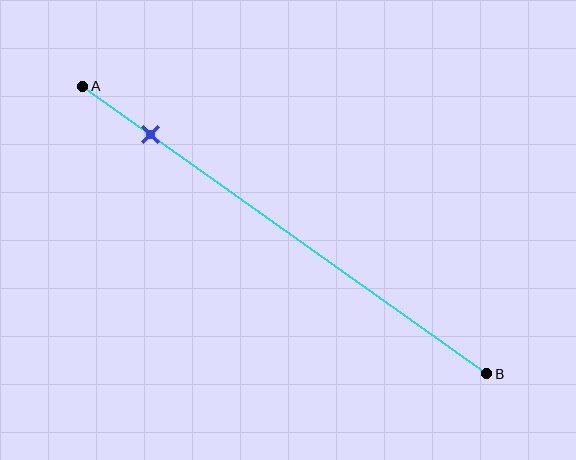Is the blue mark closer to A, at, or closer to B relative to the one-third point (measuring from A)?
The blue mark is closer to point A than the one-third point of segment AB.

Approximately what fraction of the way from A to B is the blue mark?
The blue mark is approximately 15% of the way from A to B.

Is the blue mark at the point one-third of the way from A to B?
No, the mark is at about 15% from A, not at the 33% one-third point.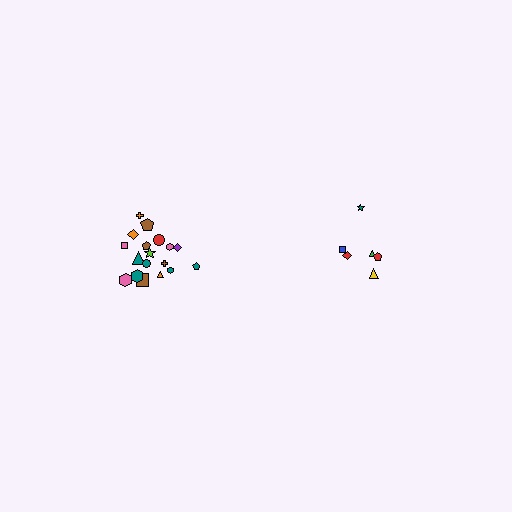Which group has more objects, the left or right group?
The left group.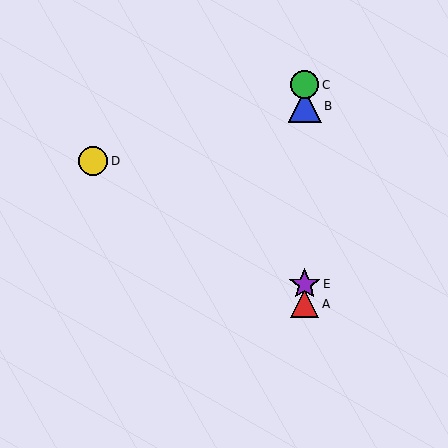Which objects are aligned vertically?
Objects A, B, C, E are aligned vertically.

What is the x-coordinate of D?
Object D is at x≈93.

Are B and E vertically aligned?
Yes, both are at x≈305.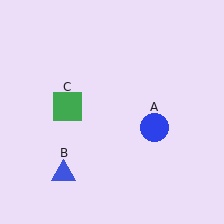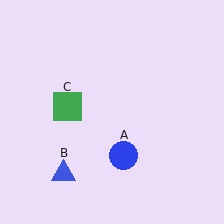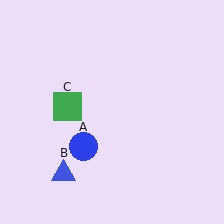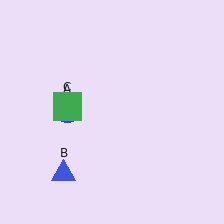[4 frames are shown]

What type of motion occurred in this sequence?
The blue circle (object A) rotated clockwise around the center of the scene.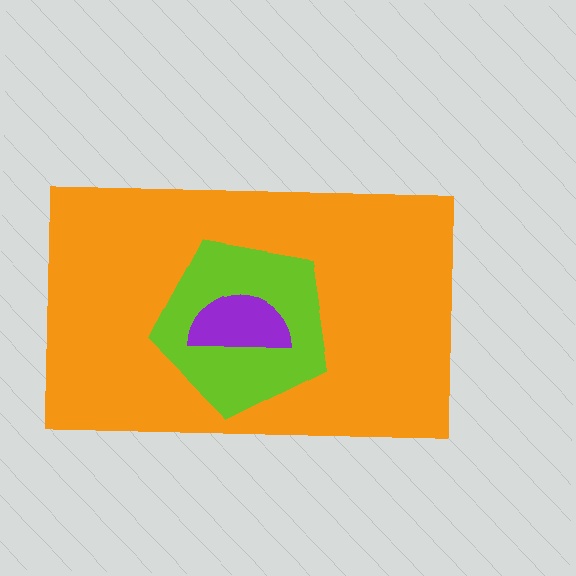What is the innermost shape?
The purple semicircle.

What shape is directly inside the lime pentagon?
The purple semicircle.